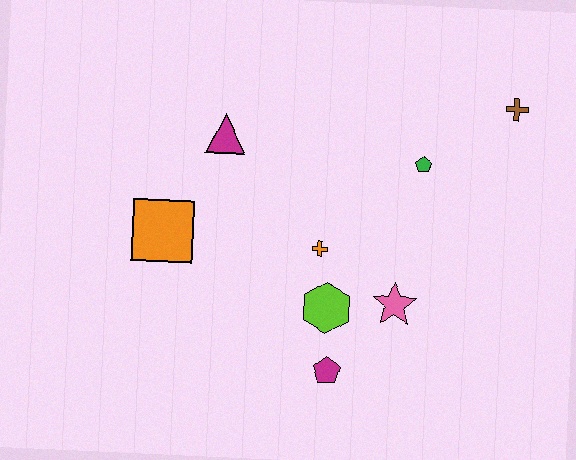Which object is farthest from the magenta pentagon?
The brown cross is farthest from the magenta pentagon.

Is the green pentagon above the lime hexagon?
Yes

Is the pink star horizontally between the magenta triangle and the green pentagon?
Yes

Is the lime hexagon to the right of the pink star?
No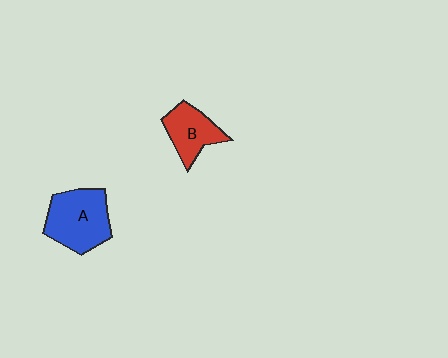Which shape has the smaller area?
Shape B (red).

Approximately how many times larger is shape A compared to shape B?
Approximately 1.5 times.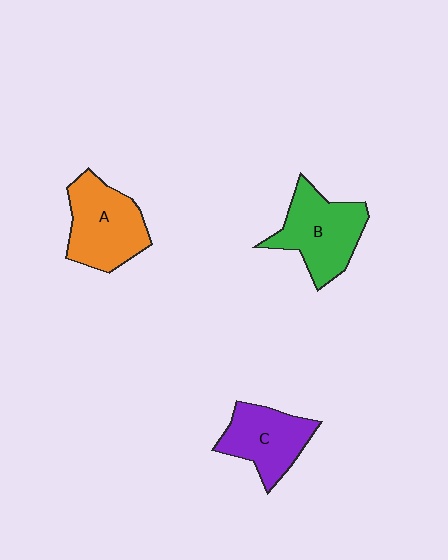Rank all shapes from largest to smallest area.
From largest to smallest: B (green), A (orange), C (purple).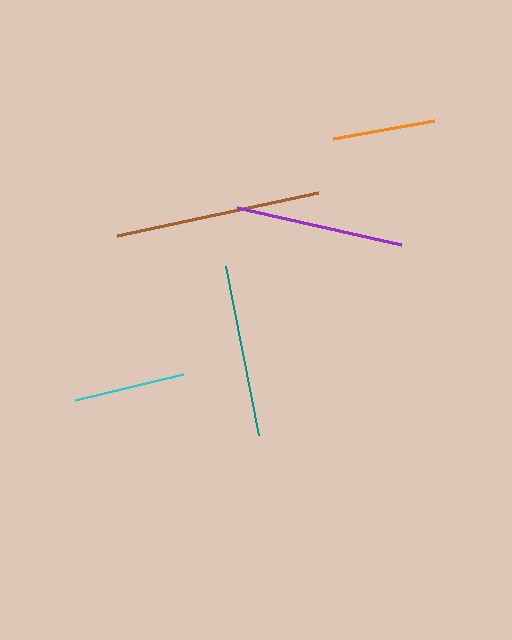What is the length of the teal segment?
The teal segment is approximately 172 pixels long.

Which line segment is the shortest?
The orange line is the shortest at approximately 103 pixels.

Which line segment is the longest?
The brown line is the longest at approximately 206 pixels.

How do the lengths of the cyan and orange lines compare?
The cyan and orange lines are approximately the same length.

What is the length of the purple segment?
The purple segment is approximately 169 pixels long.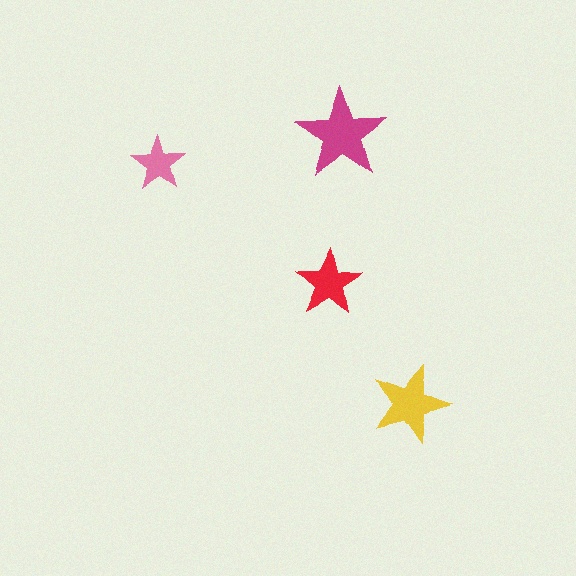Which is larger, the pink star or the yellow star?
The yellow one.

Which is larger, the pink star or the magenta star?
The magenta one.